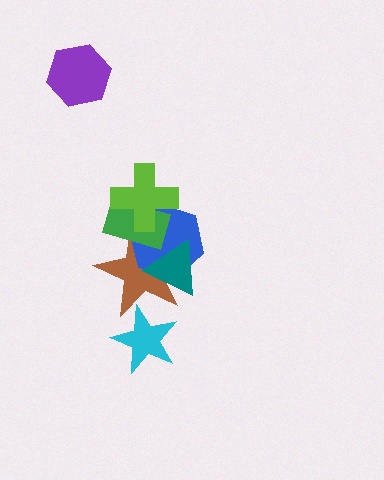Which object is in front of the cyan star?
The brown star is in front of the cyan star.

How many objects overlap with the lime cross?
3 objects overlap with the lime cross.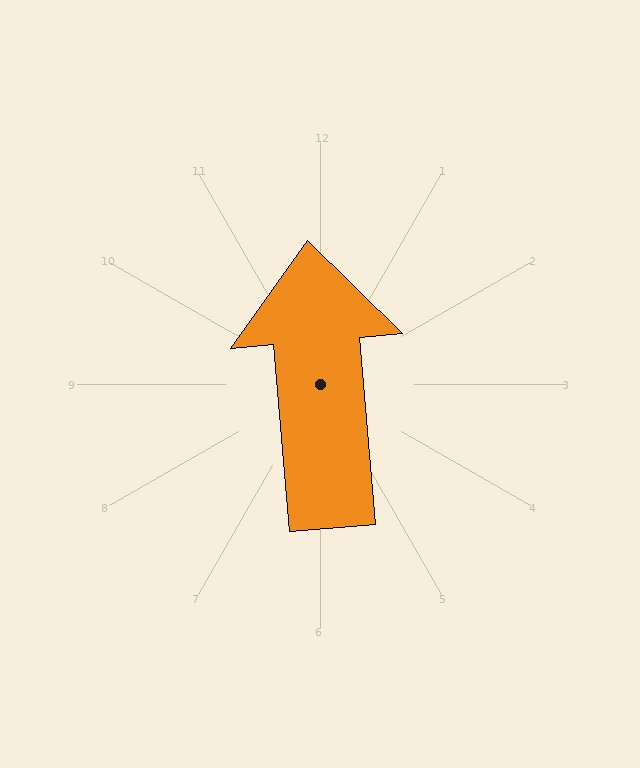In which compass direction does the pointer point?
North.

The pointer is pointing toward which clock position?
Roughly 12 o'clock.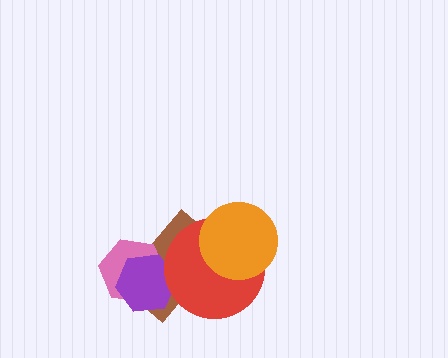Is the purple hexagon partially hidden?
Yes, it is partially covered by another shape.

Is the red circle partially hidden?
Yes, it is partially covered by another shape.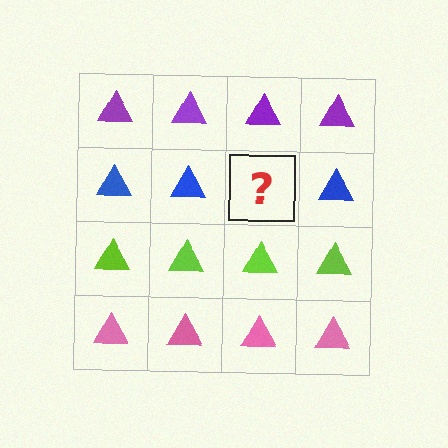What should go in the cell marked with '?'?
The missing cell should contain a blue triangle.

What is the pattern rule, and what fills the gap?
The rule is that each row has a consistent color. The gap should be filled with a blue triangle.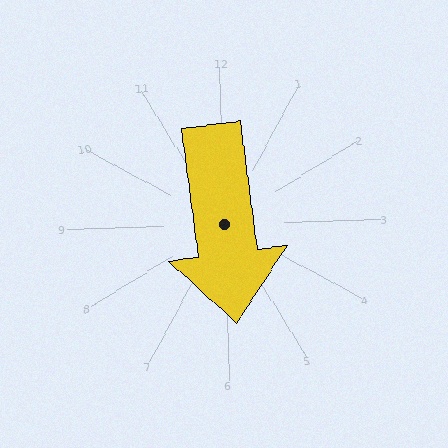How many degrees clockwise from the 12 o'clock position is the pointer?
Approximately 174 degrees.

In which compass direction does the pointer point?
South.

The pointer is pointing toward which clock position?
Roughly 6 o'clock.